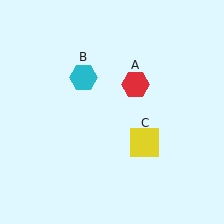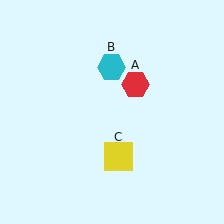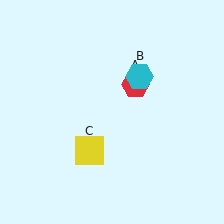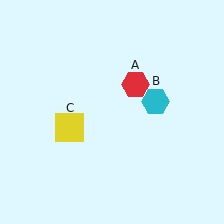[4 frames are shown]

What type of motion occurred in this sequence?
The cyan hexagon (object B), yellow square (object C) rotated clockwise around the center of the scene.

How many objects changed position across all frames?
2 objects changed position: cyan hexagon (object B), yellow square (object C).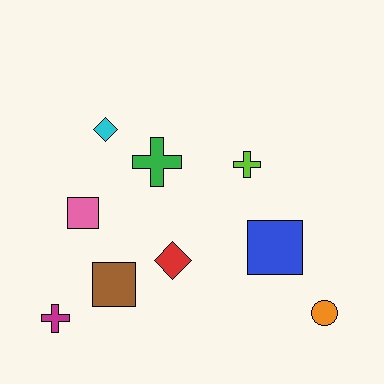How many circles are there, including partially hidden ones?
There is 1 circle.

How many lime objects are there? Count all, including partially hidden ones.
There is 1 lime object.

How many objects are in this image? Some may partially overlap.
There are 9 objects.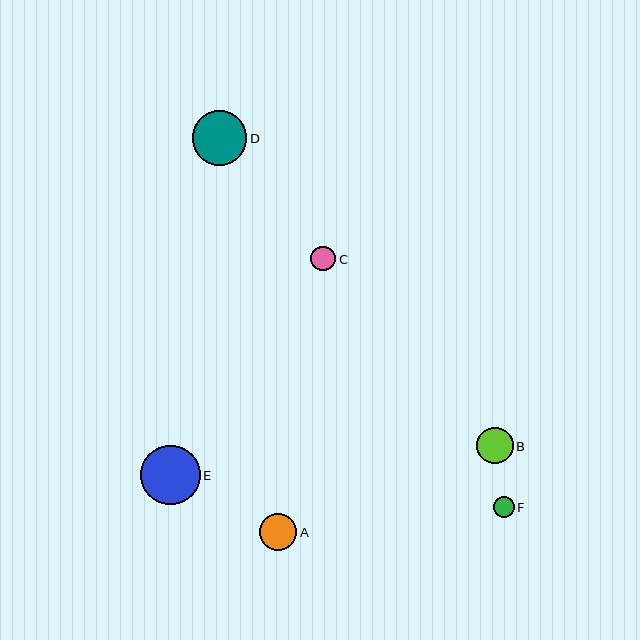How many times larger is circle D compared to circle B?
Circle D is approximately 1.5 times the size of circle B.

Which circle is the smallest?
Circle F is the smallest with a size of approximately 21 pixels.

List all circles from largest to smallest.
From largest to smallest: E, D, A, B, C, F.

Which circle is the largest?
Circle E is the largest with a size of approximately 60 pixels.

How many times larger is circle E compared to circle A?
Circle E is approximately 1.6 times the size of circle A.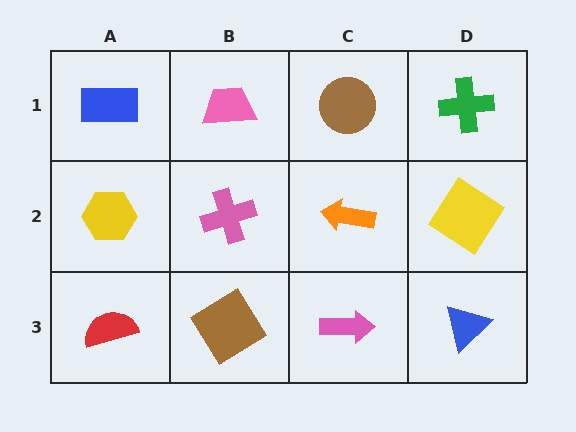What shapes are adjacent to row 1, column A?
A yellow hexagon (row 2, column A), a pink trapezoid (row 1, column B).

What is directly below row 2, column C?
A pink arrow.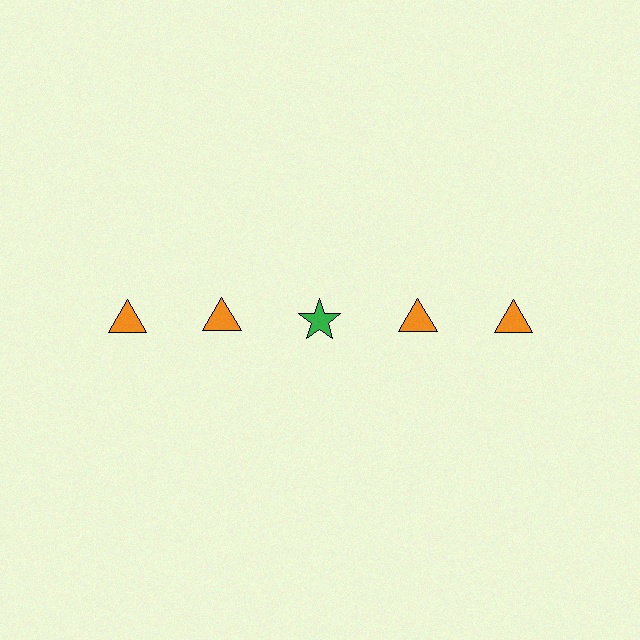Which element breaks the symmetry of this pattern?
The green star in the top row, center column breaks the symmetry. All other shapes are orange triangles.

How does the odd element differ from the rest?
It differs in both color (green instead of orange) and shape (star instead of triangle).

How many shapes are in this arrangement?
There are 5 shapes arranged in a grid pattern.